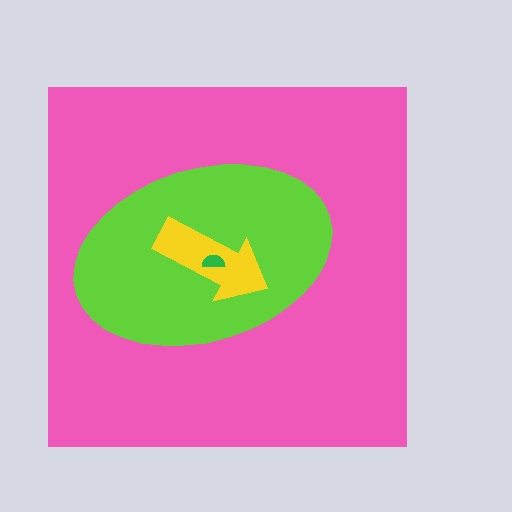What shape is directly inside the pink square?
The lime ellipse.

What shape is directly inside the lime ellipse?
The yellow arrow.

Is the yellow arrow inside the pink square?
Yes.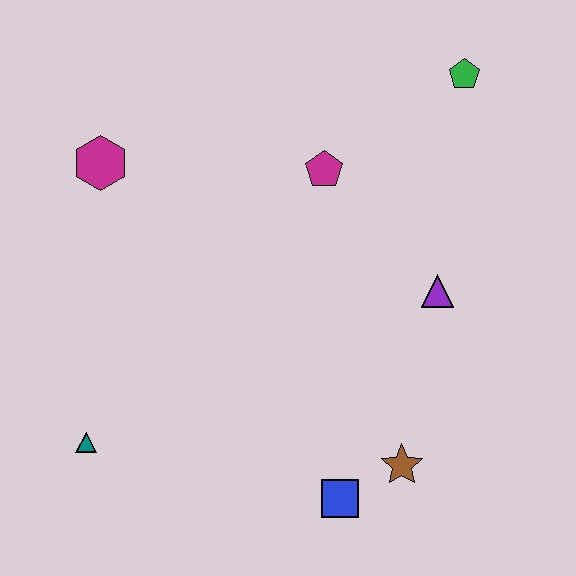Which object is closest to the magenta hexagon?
The magenta pentagon is closest to the magenta hexagon.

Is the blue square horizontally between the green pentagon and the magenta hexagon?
Yes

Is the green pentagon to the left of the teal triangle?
No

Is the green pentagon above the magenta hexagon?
Yes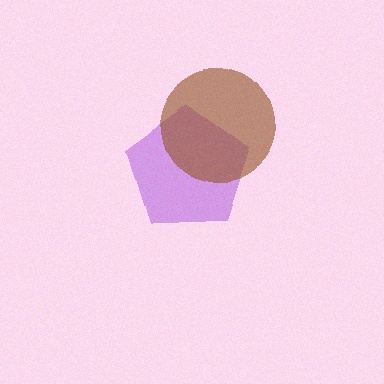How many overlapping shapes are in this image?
There are 2 overlapping shapes in the image.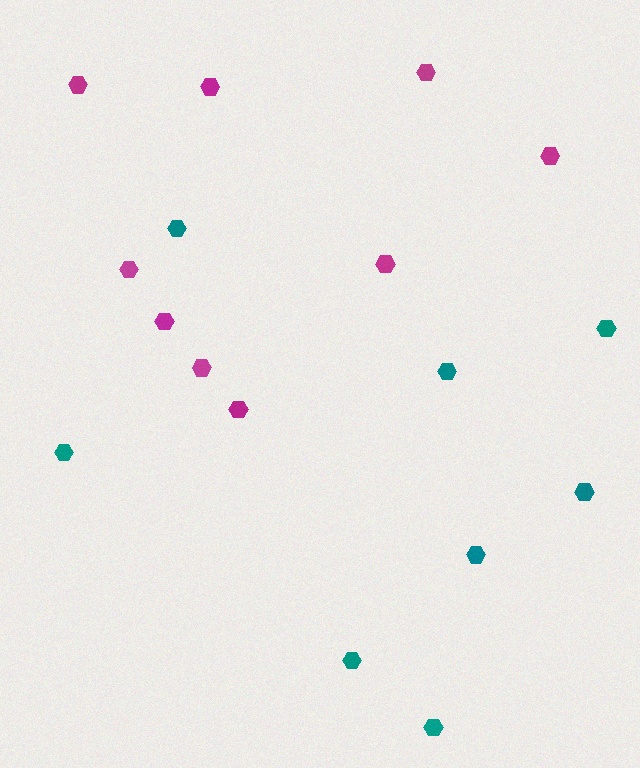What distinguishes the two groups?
There are 2 groups: one group of magenta hexagons (9) and one group of teal hexagons (8).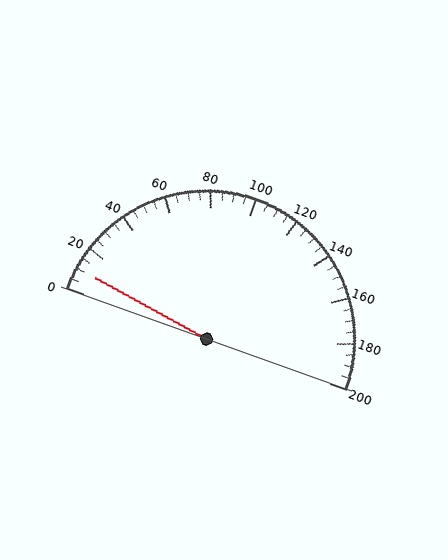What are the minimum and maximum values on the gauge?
The gauge ranges from 0 to 200.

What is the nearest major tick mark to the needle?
The nearest major tick mark is 0.